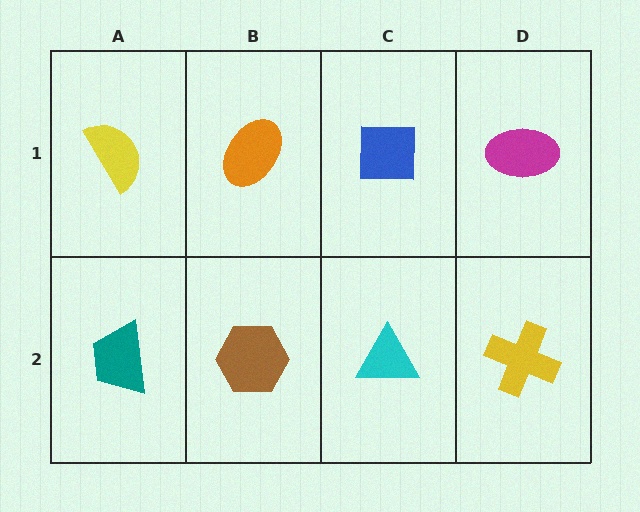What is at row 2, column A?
A teal trapezoid.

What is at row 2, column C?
A cyan triangle.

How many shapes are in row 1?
4 shapes.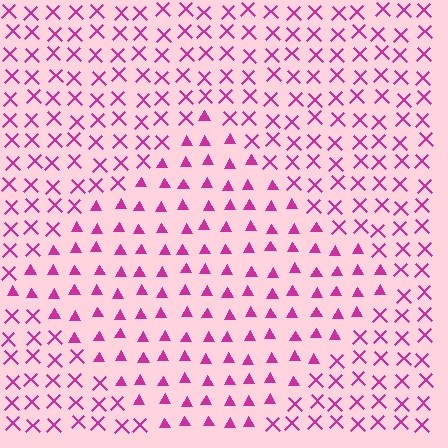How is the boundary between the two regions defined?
The boundary is defined by a change in element shape: triangles inside vs. X marks outside. All elements share the same color and spacing.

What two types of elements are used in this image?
The image uses triangles inside the diamond region and X marks outside it.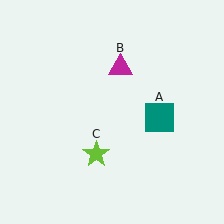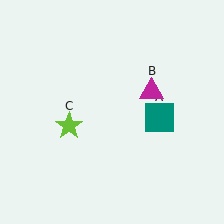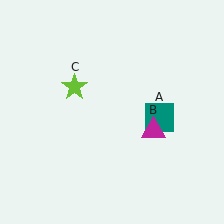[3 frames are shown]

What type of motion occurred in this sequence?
The magenta triangle (object B), lime star (object C) rotated clockwise around the center of the scene.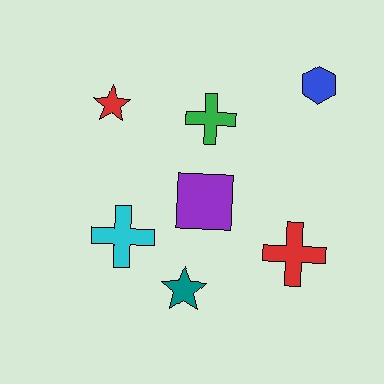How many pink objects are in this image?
There are no pink objects.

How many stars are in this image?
There are 2 stars.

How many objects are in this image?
There are 7 objects.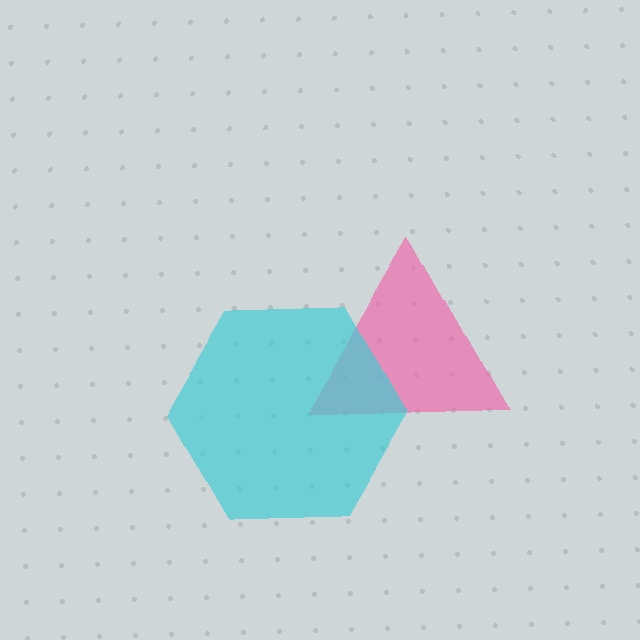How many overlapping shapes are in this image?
There are 2 overlapping shapes in the image.